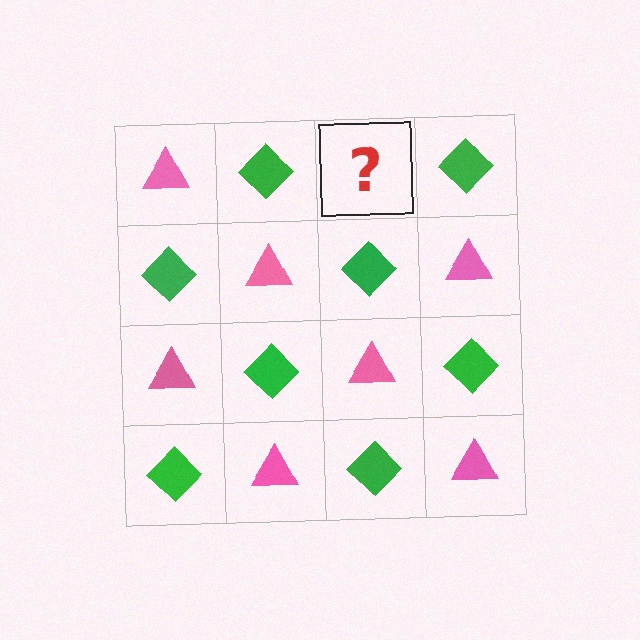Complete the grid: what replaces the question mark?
The question mark should be replaced with a pink triangle.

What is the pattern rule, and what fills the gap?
The rule is that it alternates pink triangle and green diamond in a checkerboard pattern. The gap should be filled with a pink triangle.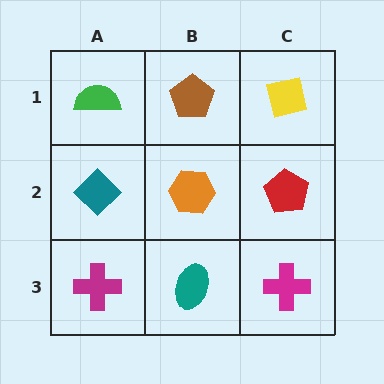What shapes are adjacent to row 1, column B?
An orange hexagon (row 2, column B), a green semicircle (row 1, column A), a yellow square (row 1, column C).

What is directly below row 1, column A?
A teal diamond.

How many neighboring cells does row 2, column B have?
4.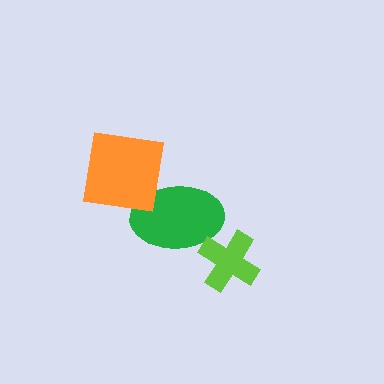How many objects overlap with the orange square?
1 object overlaps with the orange square.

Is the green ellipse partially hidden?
Yes, it is partially covered by another shape.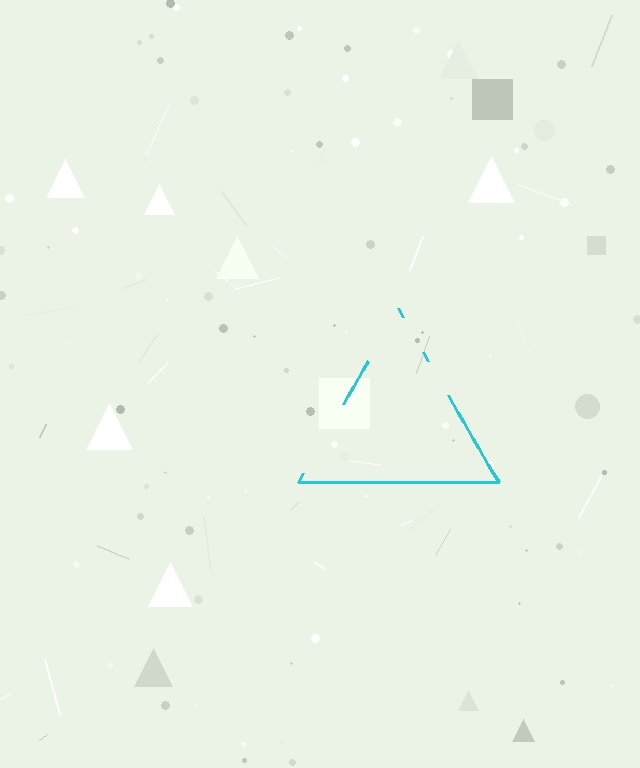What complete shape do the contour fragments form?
The contour fragments form a triangle.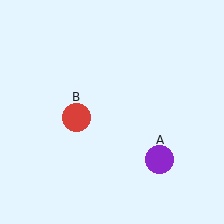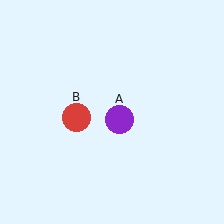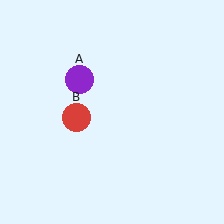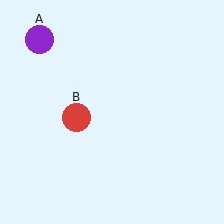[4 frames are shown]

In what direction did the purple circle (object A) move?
The purple circle (object A) moved up and to the left.